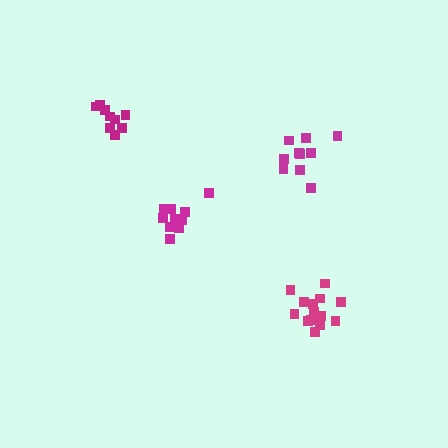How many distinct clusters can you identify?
There are 4 distinct clusters.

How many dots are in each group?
Group 1: 10 dots, Group 2: 11 dots, Group 3: 14 dots, Group 4: 10 dots (45 total).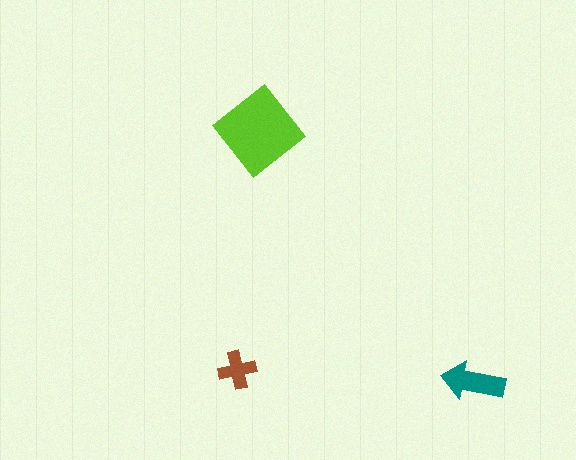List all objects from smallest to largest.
The brown cross, the teal arrow, the lime diamond.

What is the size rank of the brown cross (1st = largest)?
3rd.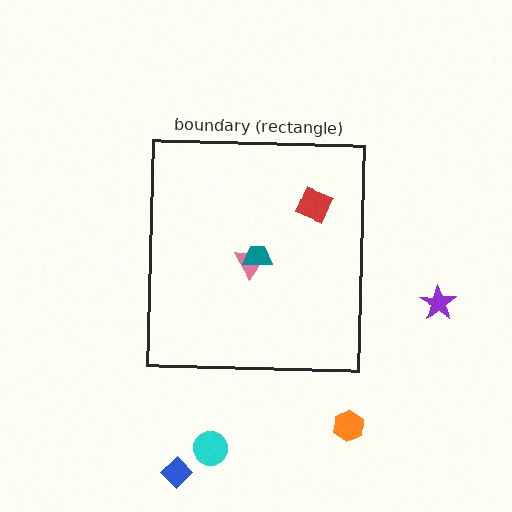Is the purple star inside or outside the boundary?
Outside.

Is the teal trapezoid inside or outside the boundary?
Inside.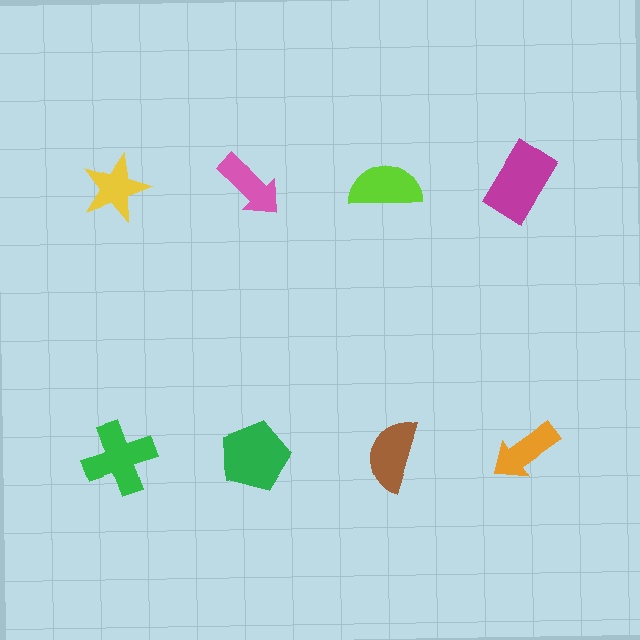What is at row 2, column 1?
A green cross.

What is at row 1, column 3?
A lime semicircle.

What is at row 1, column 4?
A magenta rectangle.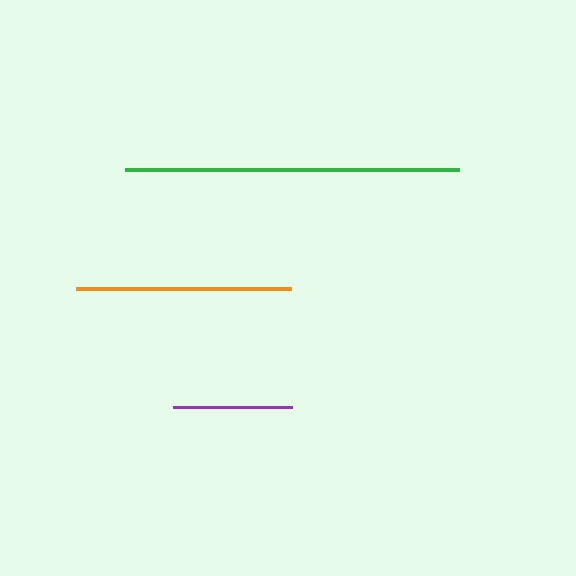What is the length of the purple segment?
The purple segment is approximately 119 pixels long.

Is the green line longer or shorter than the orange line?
The green line is longer than the orange line.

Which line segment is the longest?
The green line is the longest at approximately 334 pixels.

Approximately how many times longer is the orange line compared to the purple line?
The orange line is approximately 1.8 times the length of the purple line.